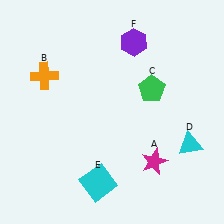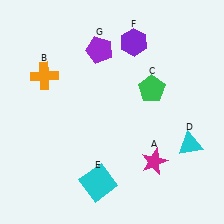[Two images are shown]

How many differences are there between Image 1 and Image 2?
There is 1 difference between the two images.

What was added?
A purple pentagon (G) was added in Image 2.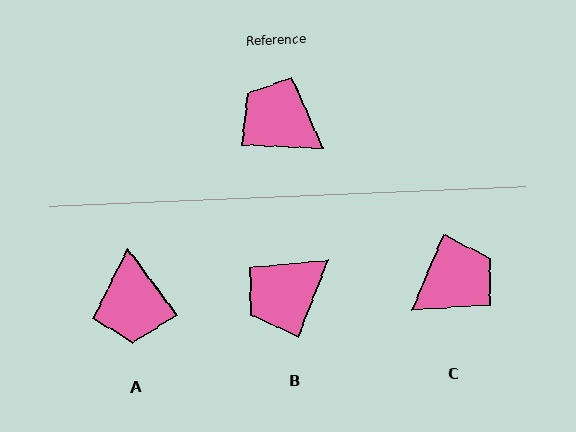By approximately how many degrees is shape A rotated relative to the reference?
Approximately 129 degrees counter-clockwise.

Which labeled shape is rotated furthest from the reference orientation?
A, about 129 degrees away.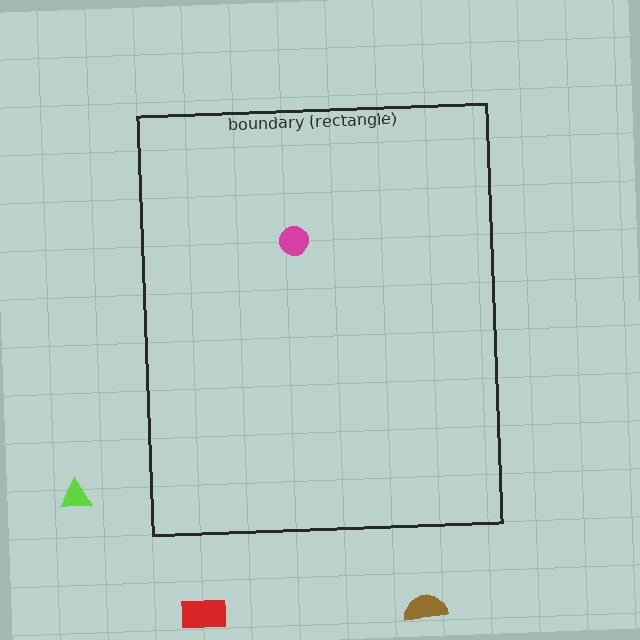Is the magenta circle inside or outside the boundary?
Inside.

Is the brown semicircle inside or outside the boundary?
Outside.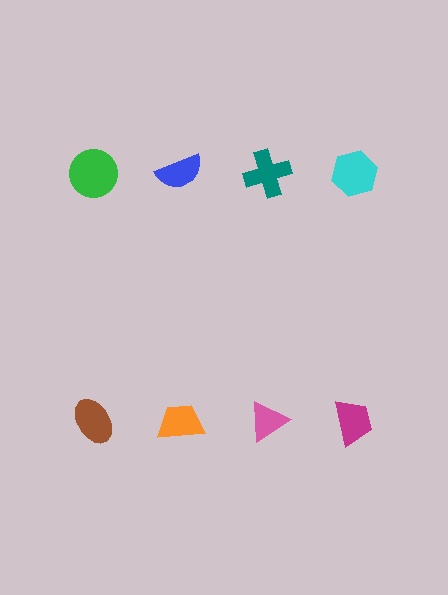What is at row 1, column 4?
A cyan hexagon.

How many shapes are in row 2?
4 shapes.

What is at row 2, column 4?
A magenta trapezoid.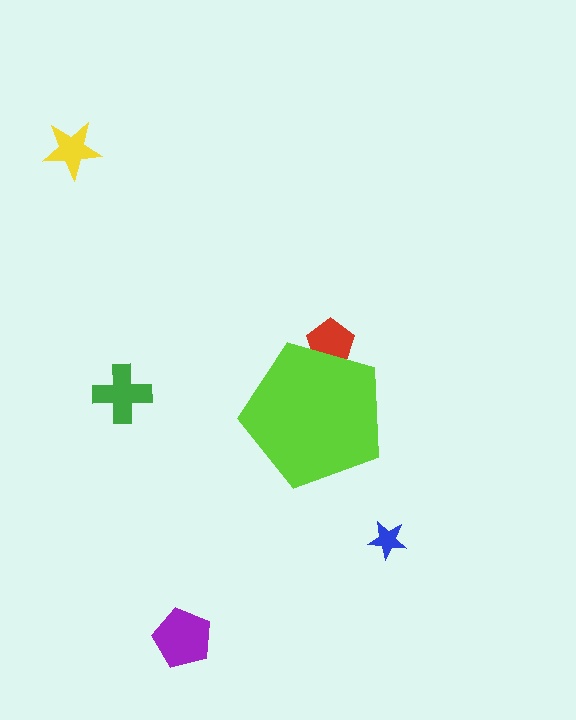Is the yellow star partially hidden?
No, the yellow star is fully visible.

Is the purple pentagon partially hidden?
No, the purple pentagon is fully visible.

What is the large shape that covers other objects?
A lime pentagon.